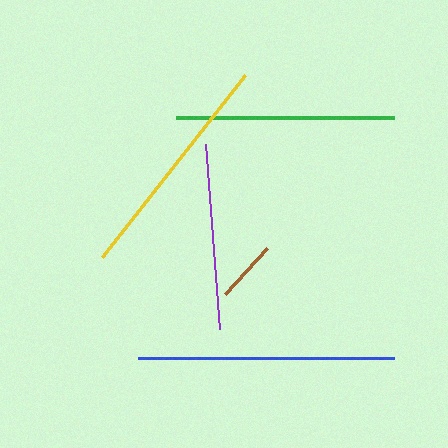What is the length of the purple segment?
The purple segment is approximately 186 pixels long.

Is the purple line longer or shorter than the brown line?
The purple line is longer than the brown line.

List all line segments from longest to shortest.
From longest to shortest: blue, yellow, green, purple, brown.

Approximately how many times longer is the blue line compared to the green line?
The blue line is approximately 1.2 times the length of the green line.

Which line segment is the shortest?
The brown line is the shortest at approximately 61 pixels.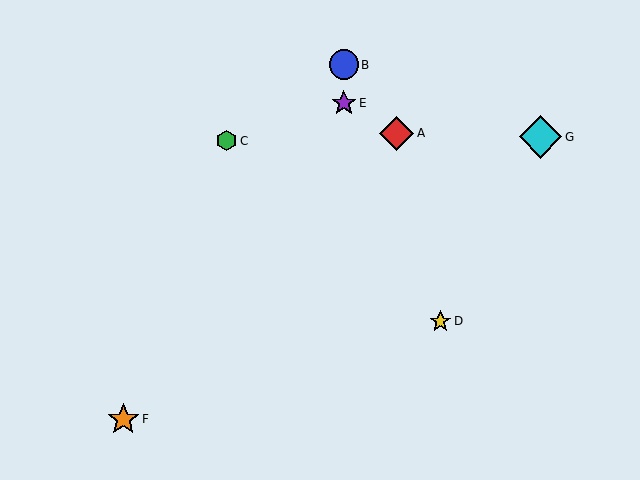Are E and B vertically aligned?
Yes, both are at x≈344.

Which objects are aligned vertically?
Objects B, E are aligned vertically.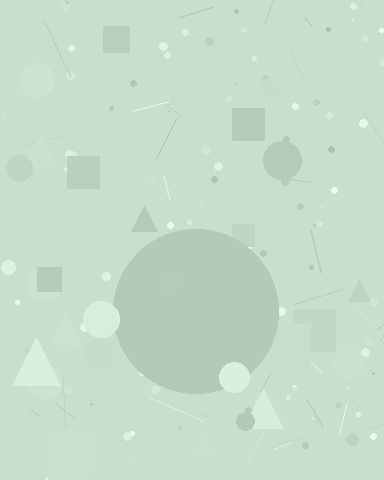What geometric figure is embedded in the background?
A circle is embedded in the background.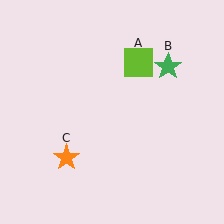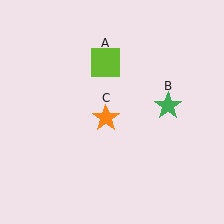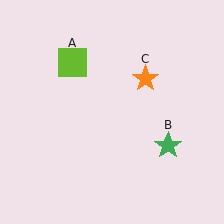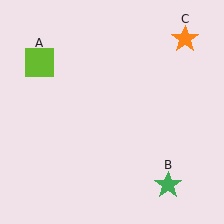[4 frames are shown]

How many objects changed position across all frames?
3 objects changed position: lime square (object A), green star (object B), orange star (object C).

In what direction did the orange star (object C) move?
The orange star (object C) moved up and to the right.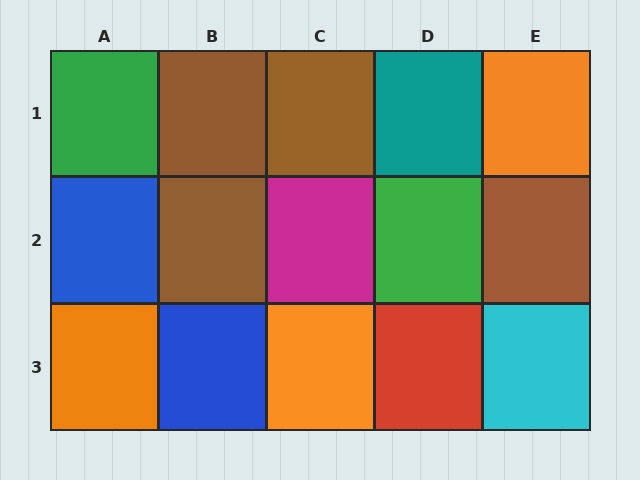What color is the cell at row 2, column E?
Brown.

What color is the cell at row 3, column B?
Blue.